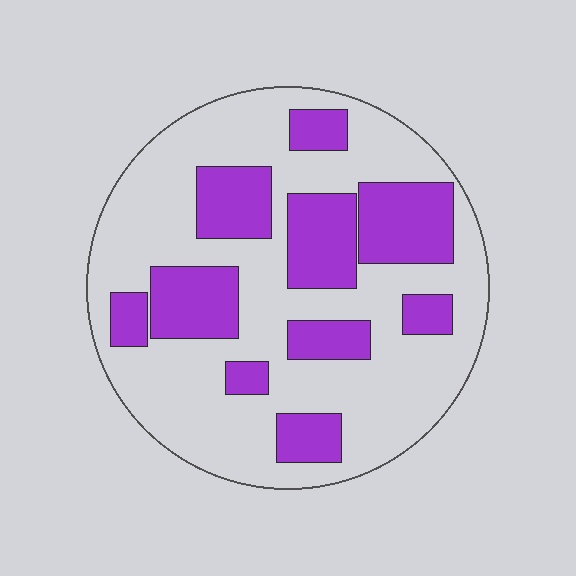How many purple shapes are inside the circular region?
10.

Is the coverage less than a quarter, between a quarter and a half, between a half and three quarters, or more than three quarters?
Between a quarter and a half.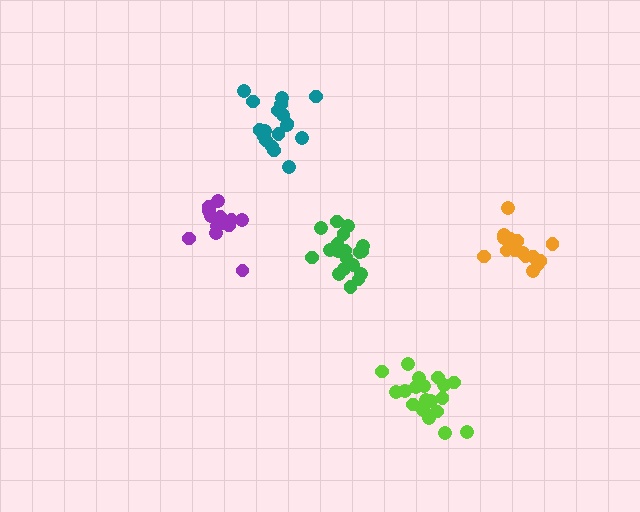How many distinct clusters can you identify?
There are 5 distinct clusters.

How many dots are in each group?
Group 1: 16 dots, Group 2: 13 dots, Group 3: 18 dots, Group 4: 19 dots, Group 5: 19 dots (85 total).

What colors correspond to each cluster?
The clusters are colored: orange, purple, teal, lime, green.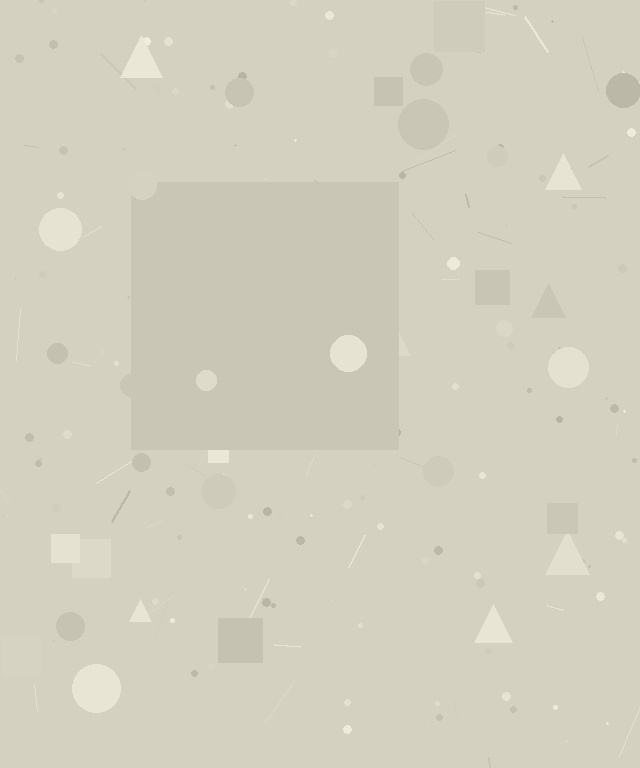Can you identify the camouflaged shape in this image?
The camouflaged shape is a square.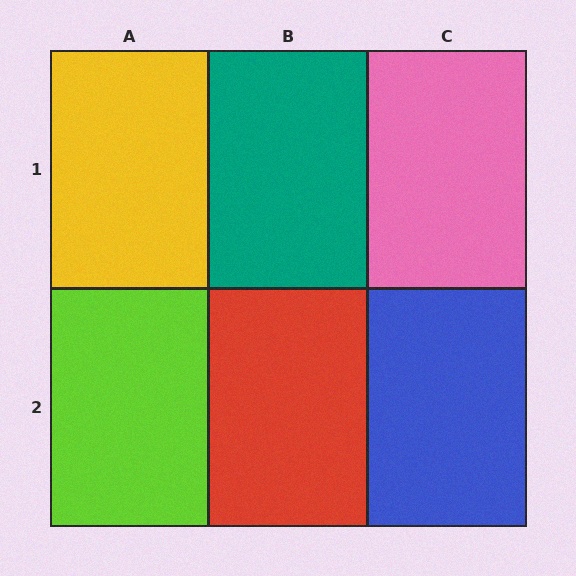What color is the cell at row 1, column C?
Pink.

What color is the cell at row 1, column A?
Yellow.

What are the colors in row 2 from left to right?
Lime, red, blue.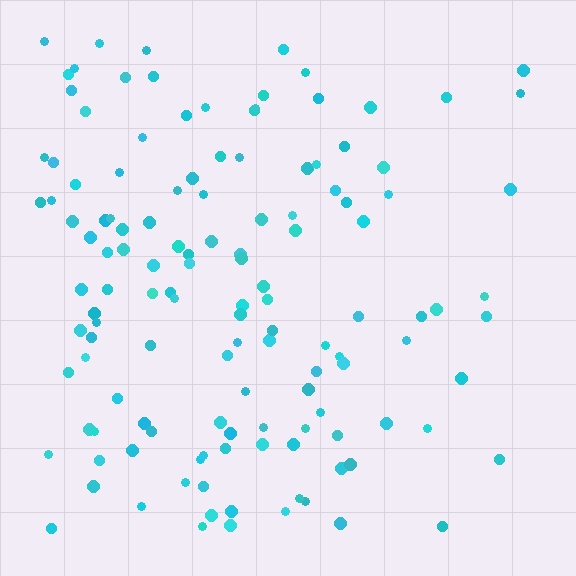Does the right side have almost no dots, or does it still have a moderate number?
Still a moderate number, just noticeably fewer than the left.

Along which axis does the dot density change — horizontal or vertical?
Horizontal.